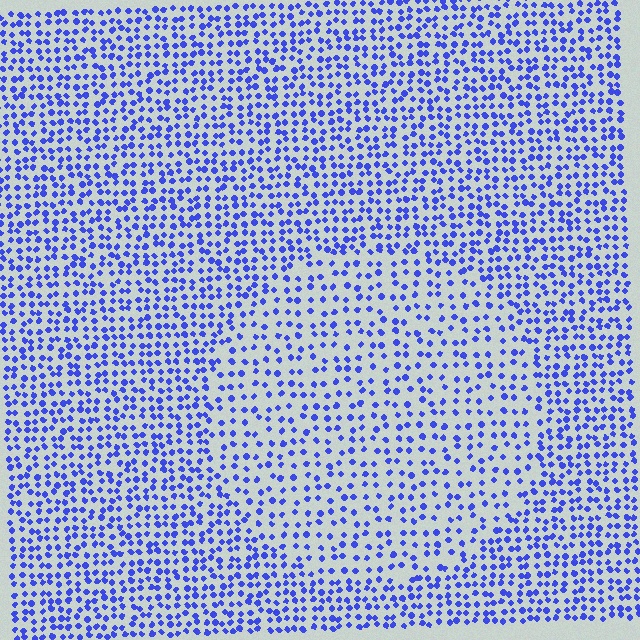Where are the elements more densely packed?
The elements are more densely packed outside the circle boundary.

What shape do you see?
I see a circle.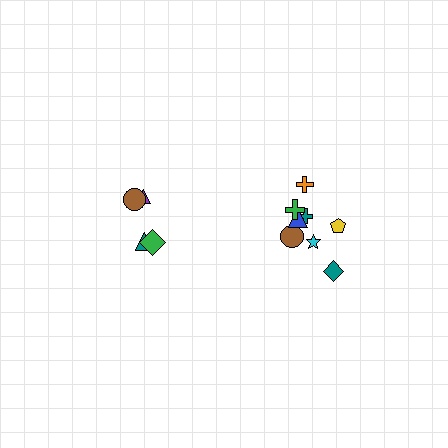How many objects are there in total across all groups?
There are 12 objects.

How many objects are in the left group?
There are 4 objects.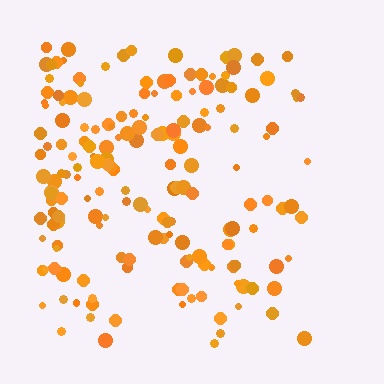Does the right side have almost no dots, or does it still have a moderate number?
Still a moderate number, just noticeably fewer than the left.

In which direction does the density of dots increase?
From right to left, with the left side densest.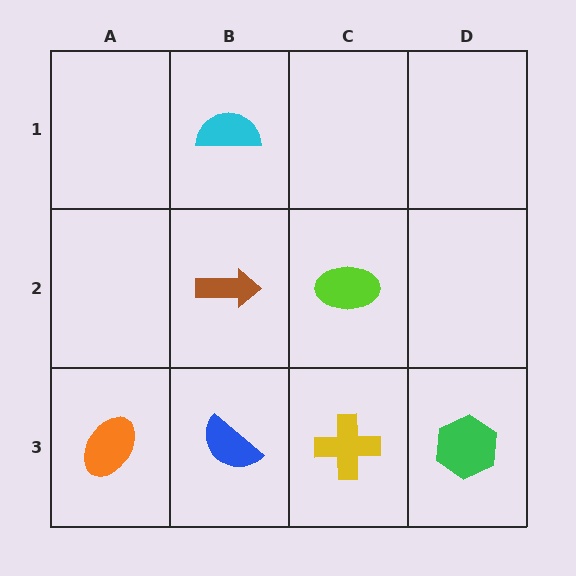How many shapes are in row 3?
4 shapes.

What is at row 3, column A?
An orange ellipse.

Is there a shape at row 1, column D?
No, that cell is empty.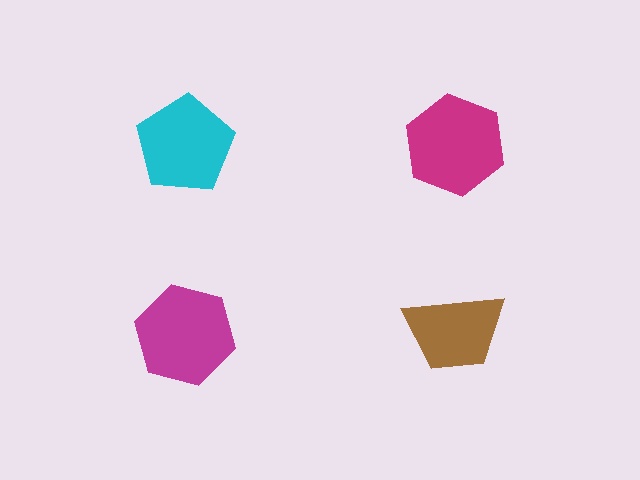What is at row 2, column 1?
A magenta hexagon.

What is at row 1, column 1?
A cyan pentagon.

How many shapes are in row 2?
2 shapes.